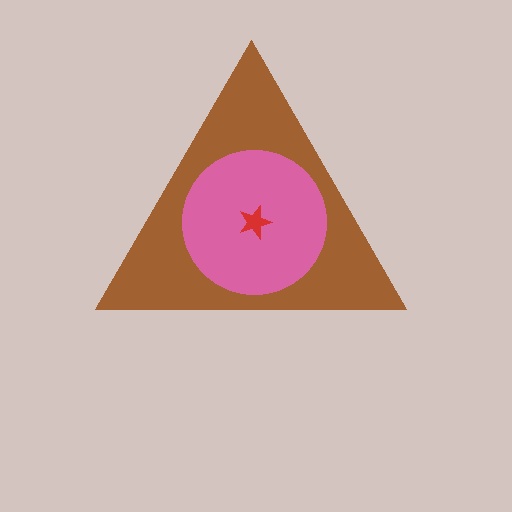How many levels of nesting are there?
3.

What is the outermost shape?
The brown triangle.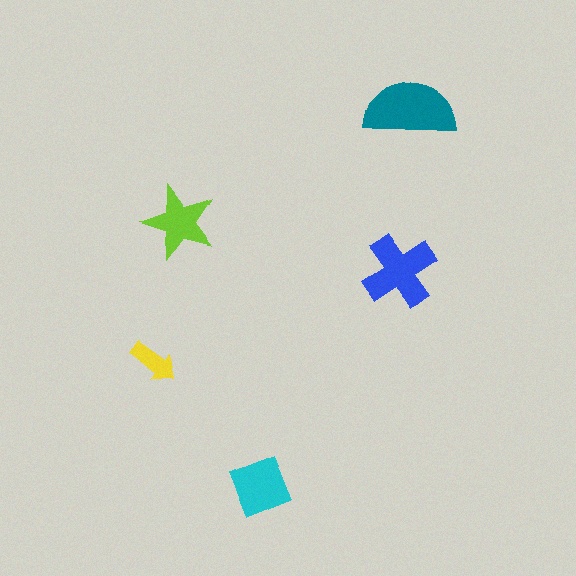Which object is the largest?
The teal semicircle.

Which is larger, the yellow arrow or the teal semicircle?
The teal semicircle.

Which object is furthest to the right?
The teal semicircle is rightmost.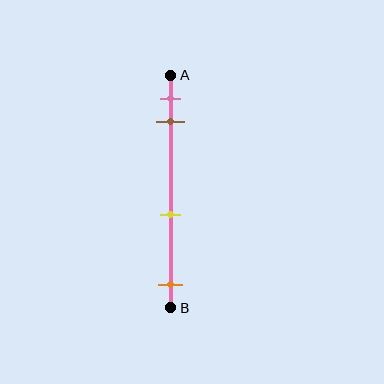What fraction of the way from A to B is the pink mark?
The pink mark is approximately 10% (0.1) of the way from A to B.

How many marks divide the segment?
There are 4 marks dividing the segment.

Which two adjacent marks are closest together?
The pink and brown marks are the closest adjacent pair.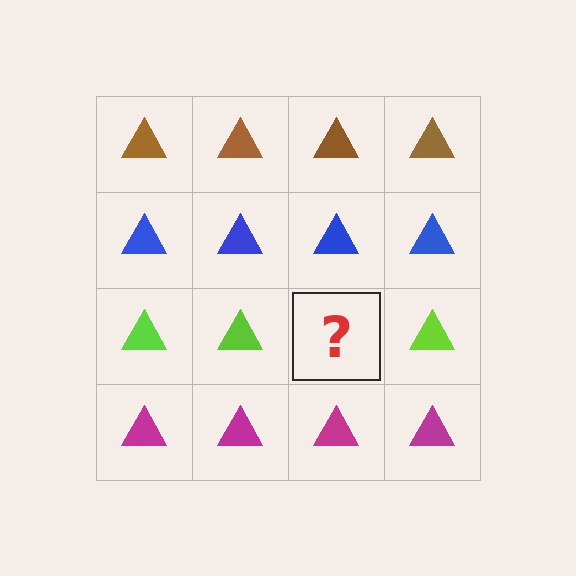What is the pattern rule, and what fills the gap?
The rule is that each row has a consistent color. The gap should be filled with a lime triangle.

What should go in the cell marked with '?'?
The missing cell should contain a lime triangle.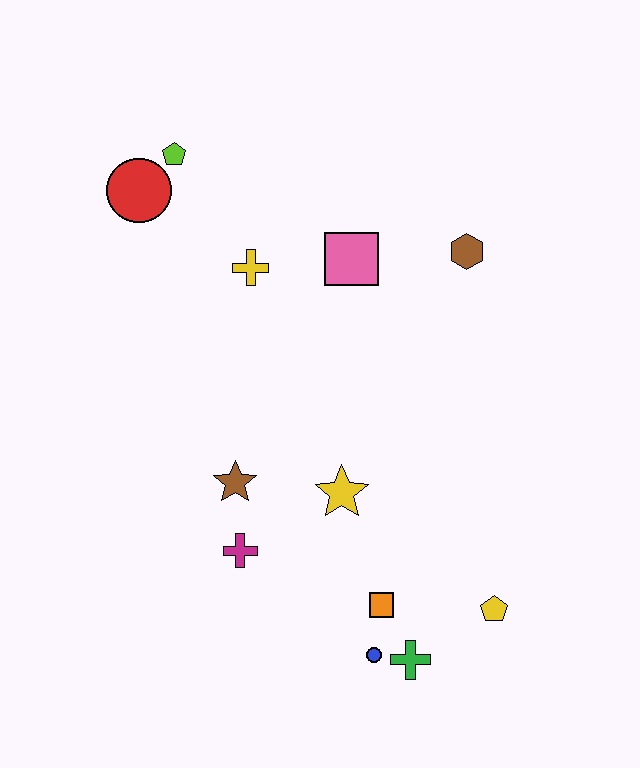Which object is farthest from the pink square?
The green cross is farthest from the pink square.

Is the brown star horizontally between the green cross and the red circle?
Yes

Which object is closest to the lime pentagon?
The red circle is closest to the lime pentagon.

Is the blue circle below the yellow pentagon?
Yes